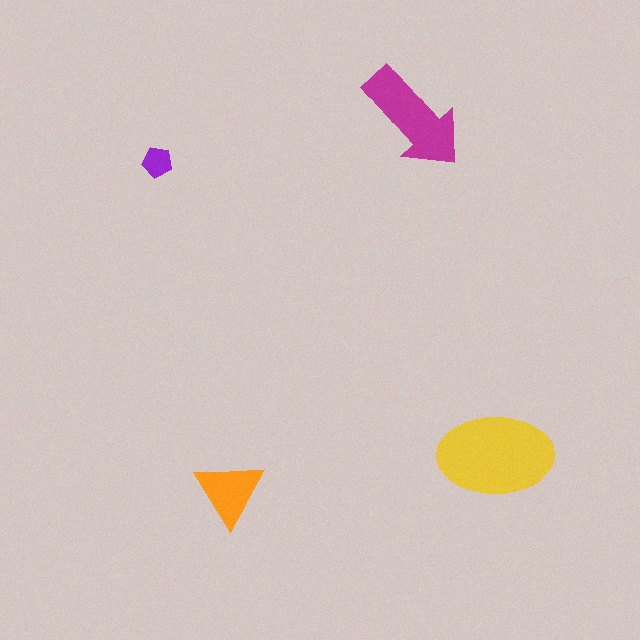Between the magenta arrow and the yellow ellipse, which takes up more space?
The yellow ellipse.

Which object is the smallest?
The purple pentagon.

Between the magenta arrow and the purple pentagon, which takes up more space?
The magenta arrow.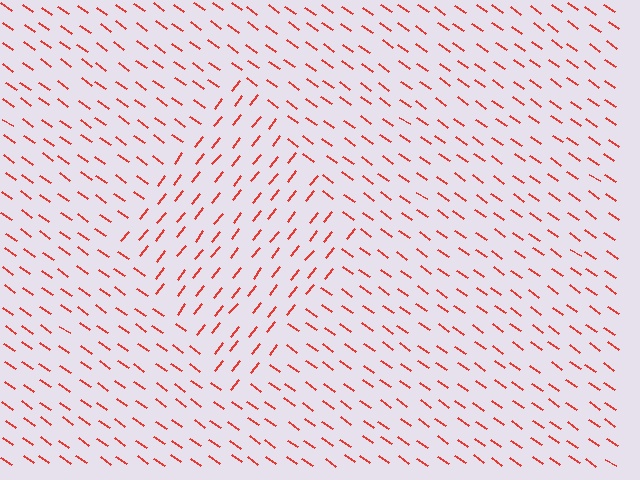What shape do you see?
I see a diamond.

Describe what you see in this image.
The image is filled with small red line segments. A diamond region in the image has lines oriented differently from the surrounding lines, creating a visible texture boundary.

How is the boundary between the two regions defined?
The boundary is defined purely by a change in line orientation (approximately 87 degrees difference). All lines are the same color and thickness.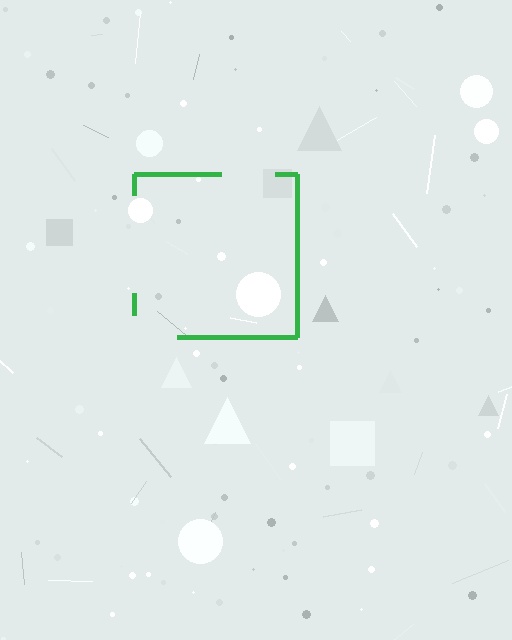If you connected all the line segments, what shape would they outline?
They would outline a square.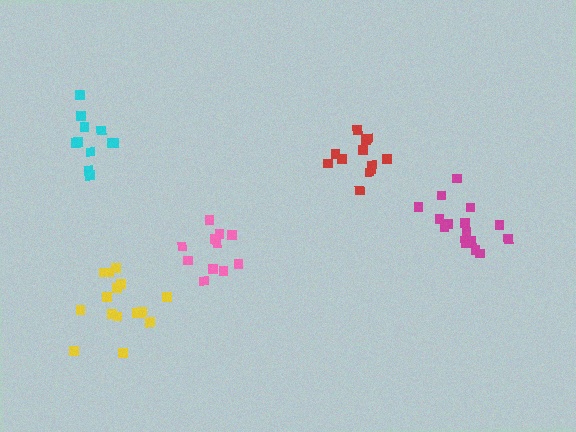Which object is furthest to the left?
The cyan cluster is leftmost.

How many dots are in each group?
Group 1: 11 dots, Group 2: 16 dots, Group 3: 12 dots, Group 4: 11 dots, Group 5: 16 dots (66 total).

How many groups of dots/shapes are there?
There are 5 groups.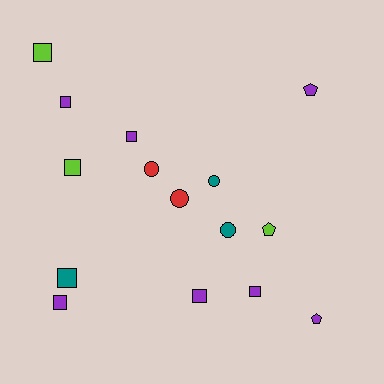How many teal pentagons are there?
There are no teal pentagons.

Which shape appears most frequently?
Square, with 8 objects.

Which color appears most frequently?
Purple, with 7 objects.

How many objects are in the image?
There are 15 objects.